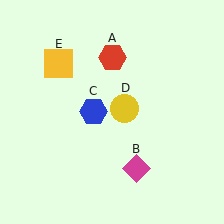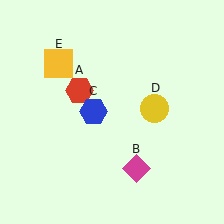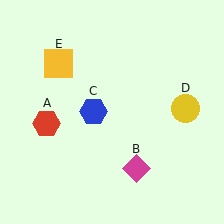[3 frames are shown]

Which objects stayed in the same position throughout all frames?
Magenta diamond (object B) and blue hexagon (object C) and yellow square (object E) remained stationary.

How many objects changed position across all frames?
2 objects changed position: red hexagon (object A), yellow circle (object D).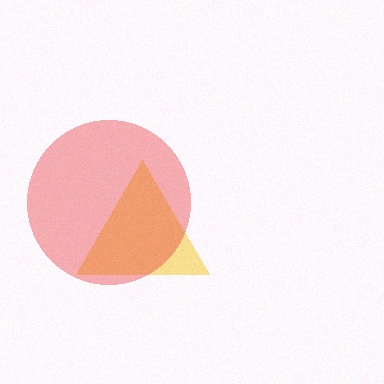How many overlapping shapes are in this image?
There are 2 overlapping shapes in the image.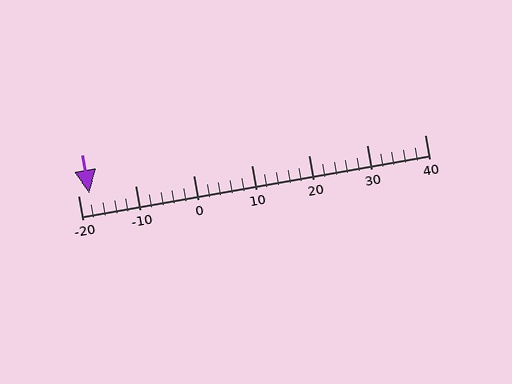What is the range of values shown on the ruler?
The ruler shows values from -20 to 40.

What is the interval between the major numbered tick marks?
The major tick marks are spaced 10 units apart.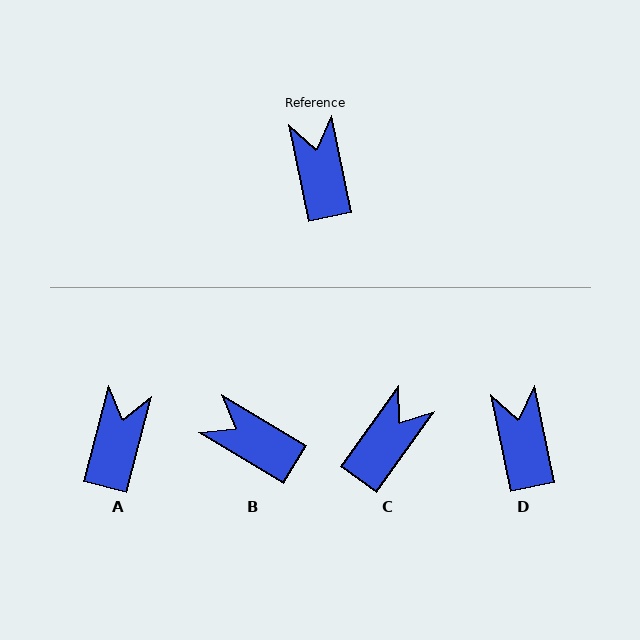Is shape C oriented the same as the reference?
No, it is off by about 47 degrees.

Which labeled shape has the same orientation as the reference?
D.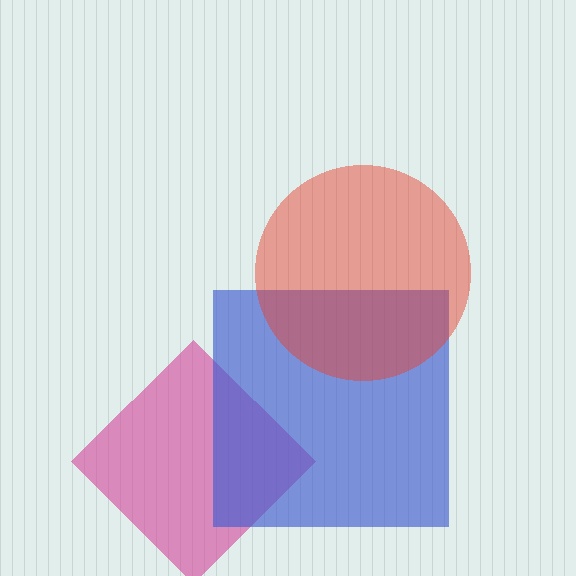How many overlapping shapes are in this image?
There are 3 overlapping shapes in the image.